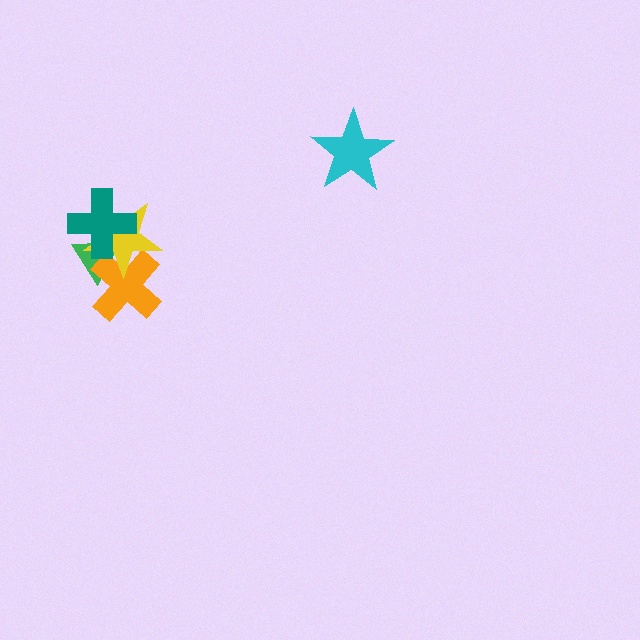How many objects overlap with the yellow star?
3 objects overlap with the yellow star.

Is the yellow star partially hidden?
Yes, it is partially covered by another shape.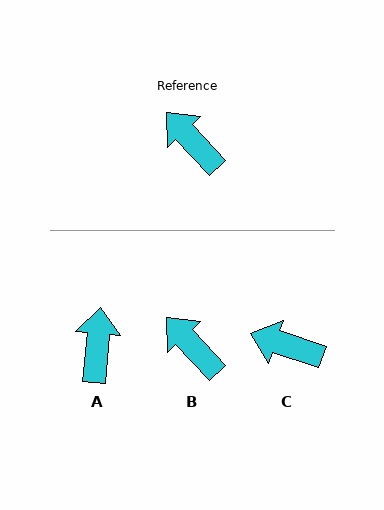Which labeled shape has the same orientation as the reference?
B.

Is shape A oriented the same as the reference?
No, it is off by about 48 degrees.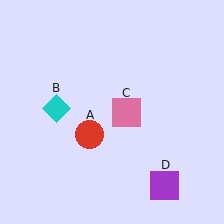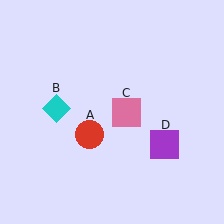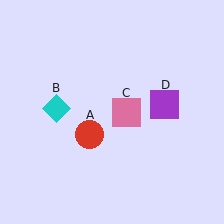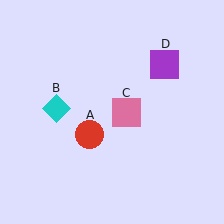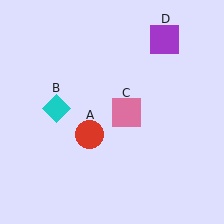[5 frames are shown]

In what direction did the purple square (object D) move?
The purple square (object D) moved up.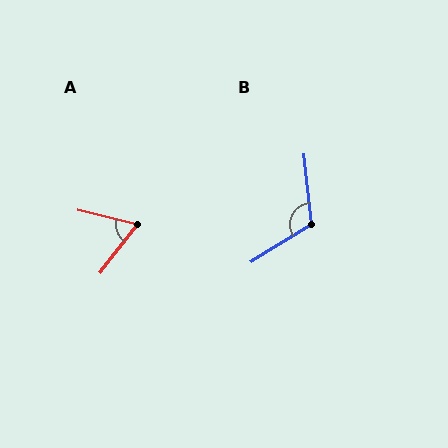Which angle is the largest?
B, at approximately 116 degrees.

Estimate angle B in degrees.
Approximately 116 degrees.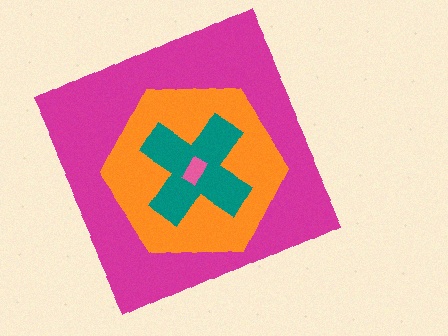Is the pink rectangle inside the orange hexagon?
Yes.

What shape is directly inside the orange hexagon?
The teal cross.